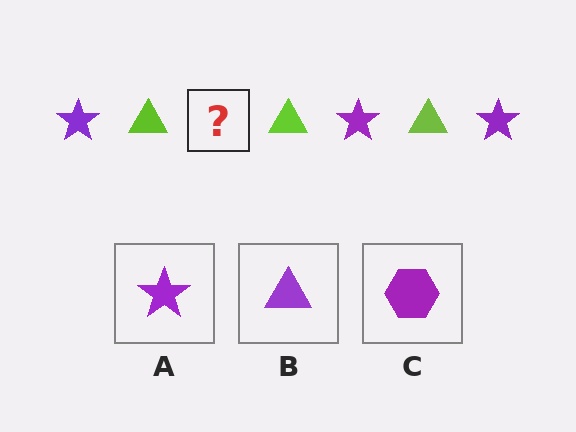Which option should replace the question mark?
Option A.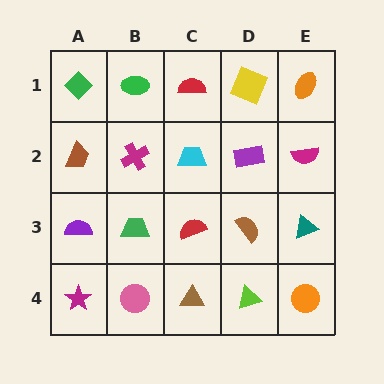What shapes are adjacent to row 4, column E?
A teal triangle (row 3, column E), a lime triangle (row 4, column D).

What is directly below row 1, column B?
A magenta cross.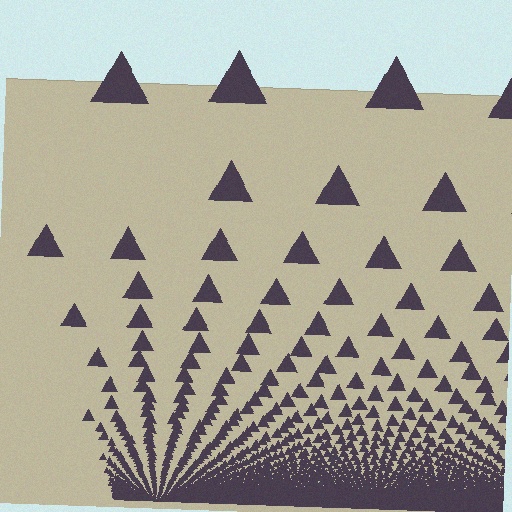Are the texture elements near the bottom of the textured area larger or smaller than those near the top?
Smaller. The gradient is inverted — elements near the bottom are smaller and denser.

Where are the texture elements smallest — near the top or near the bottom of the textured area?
Near the bottom.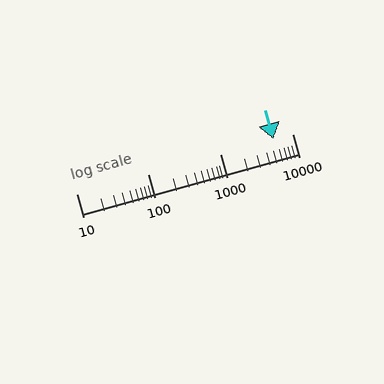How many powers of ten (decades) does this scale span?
The scale spans 3 decades, from 10 to 10000.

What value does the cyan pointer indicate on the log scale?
The pointer indicates approximately 5500.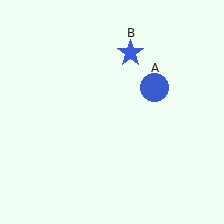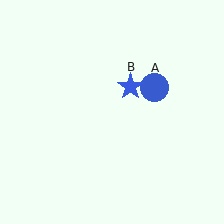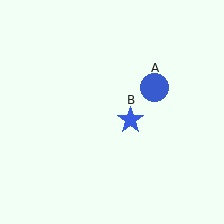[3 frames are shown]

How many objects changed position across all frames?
1 object changed position: blue star (object B).